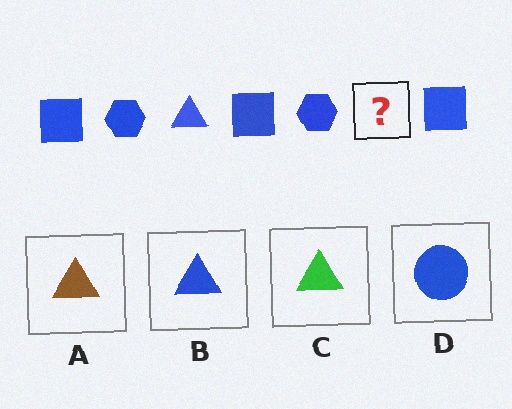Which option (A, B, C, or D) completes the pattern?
B.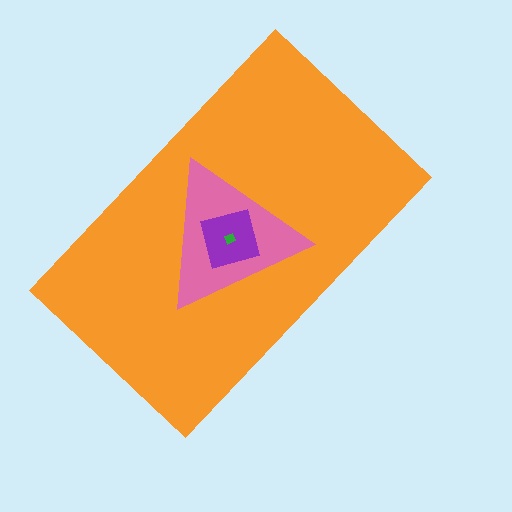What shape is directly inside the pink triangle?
The purple square.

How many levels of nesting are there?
4.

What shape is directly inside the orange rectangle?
The pink triangle.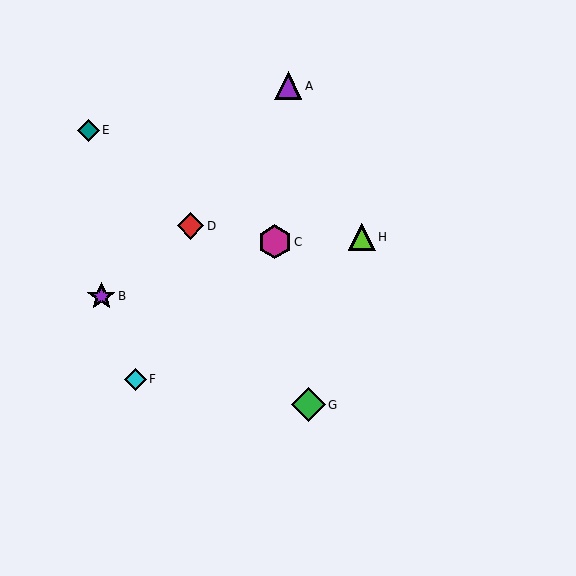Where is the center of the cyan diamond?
The center of the cyan diamond is at (135, 379).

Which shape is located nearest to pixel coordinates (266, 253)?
The magenta hexagon (labeled C) at (275, 242) is nearest to that location.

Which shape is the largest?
The green diamond (labeled G) is the largest.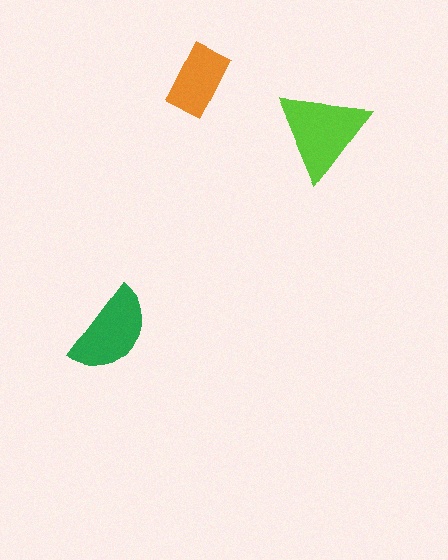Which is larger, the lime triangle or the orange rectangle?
The lime triangle.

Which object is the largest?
The lime triangle.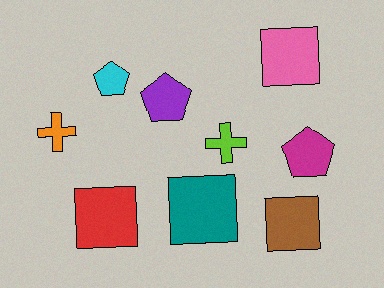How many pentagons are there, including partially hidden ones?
There are 3 pentagons.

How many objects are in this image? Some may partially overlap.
There are 9 objects.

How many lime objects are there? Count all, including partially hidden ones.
There is 1 lime object.